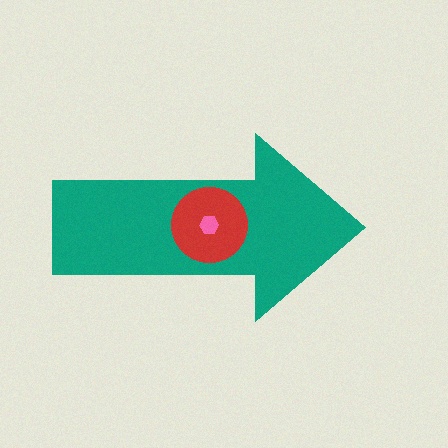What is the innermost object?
The pink hexagon.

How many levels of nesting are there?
3.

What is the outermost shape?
The teal arrow.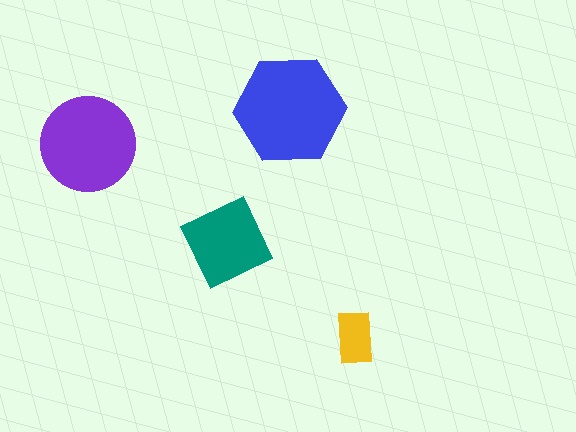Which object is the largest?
The blue hexagon.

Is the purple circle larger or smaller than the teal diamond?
Larger.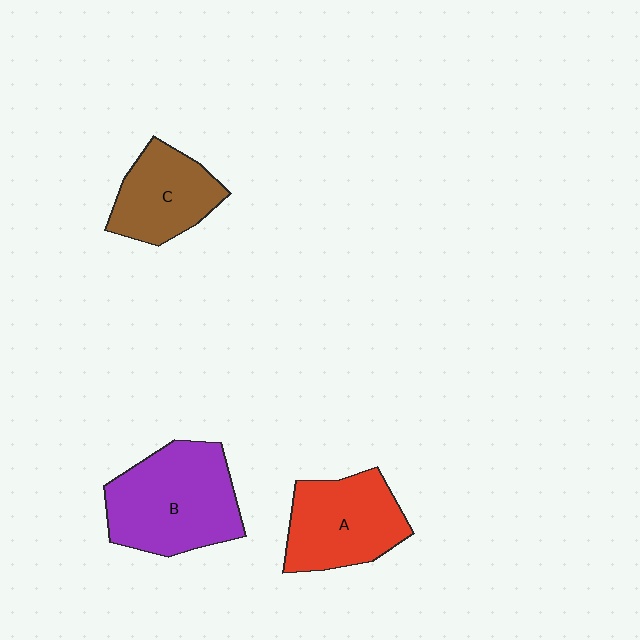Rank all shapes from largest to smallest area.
From largest to smallest: B (purple), A (red), C (brown).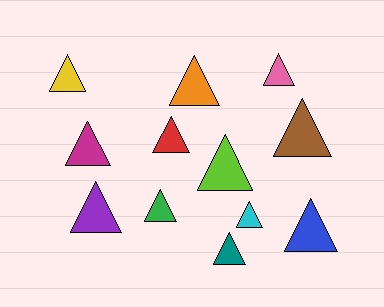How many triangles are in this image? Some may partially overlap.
There are 12 triangles.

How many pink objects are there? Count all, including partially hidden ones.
There is 1 pink object.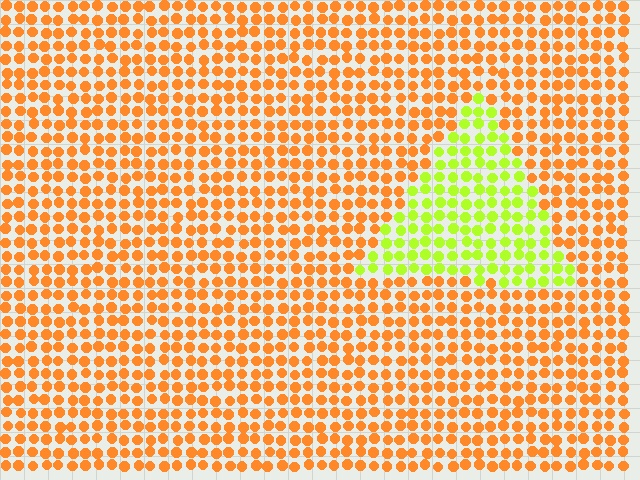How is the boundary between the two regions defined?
The boundary is defined purely by a slight shift in hue (about 56 degrees). Spacing, size, and orientation are identical on both sides.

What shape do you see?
I see a triangle.